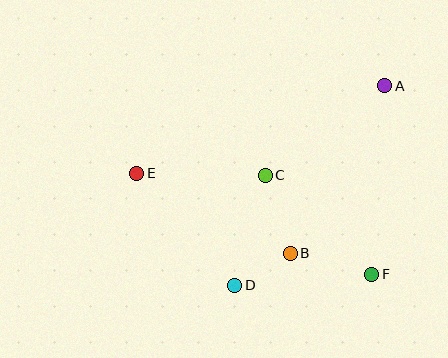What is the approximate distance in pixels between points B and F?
The distance between B and F is approximately 84 pixels.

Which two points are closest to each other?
Points B and D are closest to each other.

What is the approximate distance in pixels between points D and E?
The distance between D and E is approximately 148 pixels.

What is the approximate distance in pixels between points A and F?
The distance between A and F is approximately 189 pixels.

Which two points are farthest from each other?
Points A and E are farthest from each other.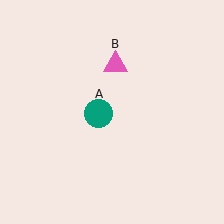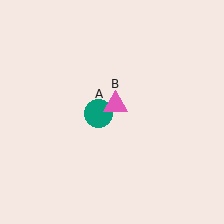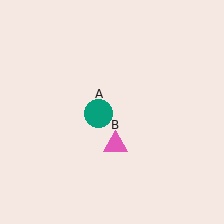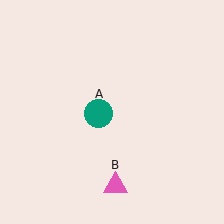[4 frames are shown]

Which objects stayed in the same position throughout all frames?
Teal circle (object A) remained stationary.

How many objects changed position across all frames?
1 object changed position: pink triangle (object B).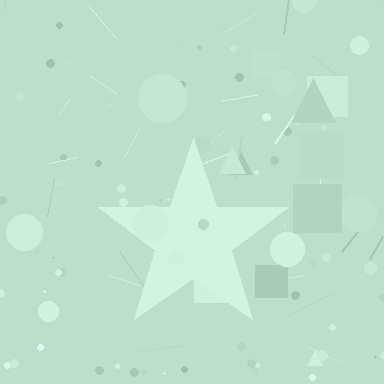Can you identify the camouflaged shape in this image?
The camouflaged shape is a star.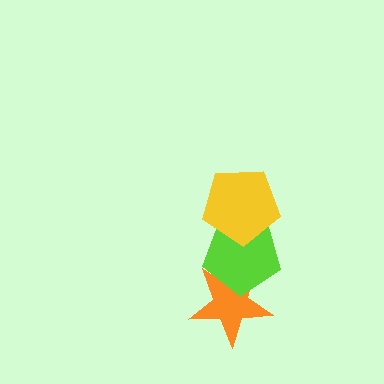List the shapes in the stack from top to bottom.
From top to bottom: the yellow pentagon, the lime pentagon, the orange star.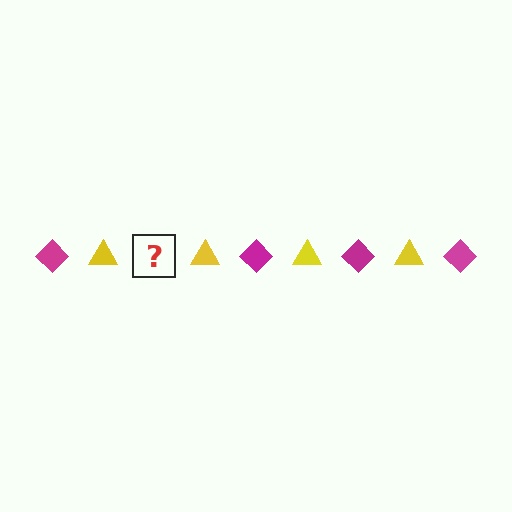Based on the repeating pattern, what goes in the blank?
The blank should be a magenta diamond.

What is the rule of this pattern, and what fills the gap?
The rule is that the pattern alternates between magenta diamond and yellow triangle. The gap should be filled with a magenta diamond.